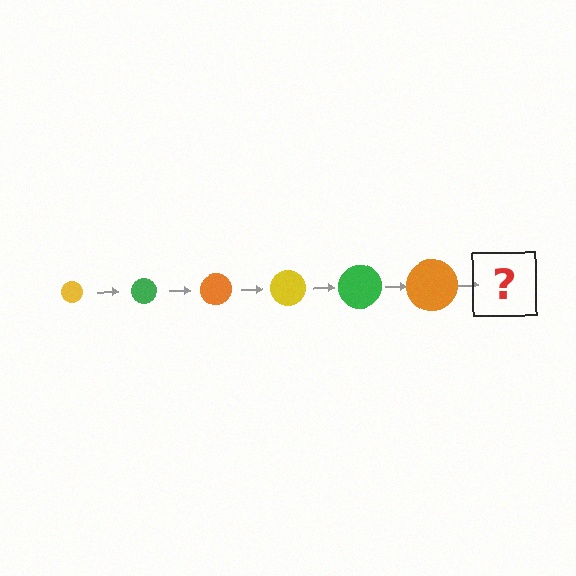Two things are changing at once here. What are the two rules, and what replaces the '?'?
The two rules are that the circle grows larger each step and the color cycles through yellow, green, and orange. The '?' should be a yellow circle, larger than the previous one.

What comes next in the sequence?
The next element should be a yellow circle, larger than the previous one.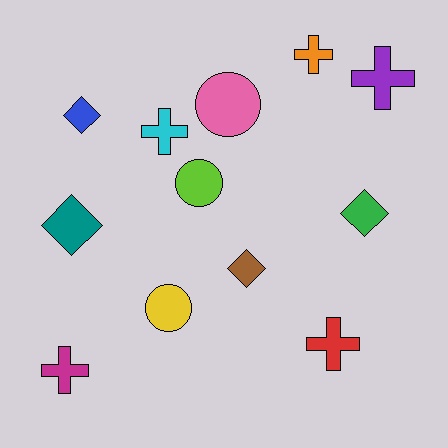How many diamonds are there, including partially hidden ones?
There are 4 diamonds.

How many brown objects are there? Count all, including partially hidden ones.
There is 1 brown object.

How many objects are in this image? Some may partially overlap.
There are 12 objects.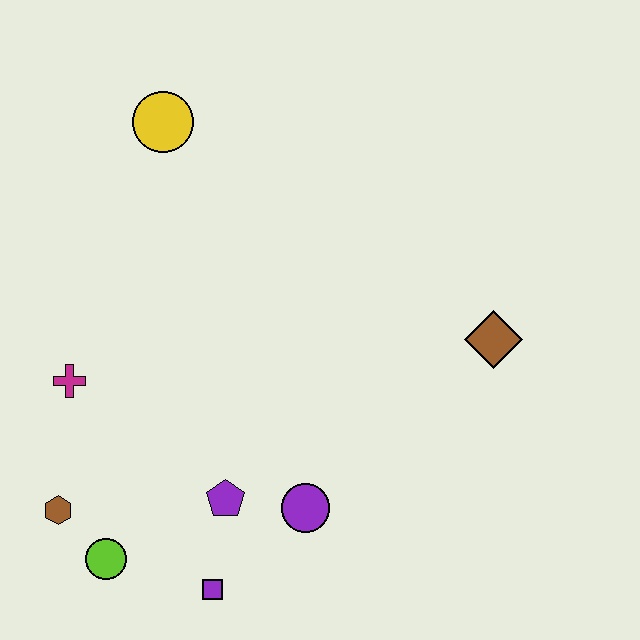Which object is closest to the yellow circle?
The magenta cross is closest to the yellow circle.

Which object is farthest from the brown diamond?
The brown hexagon is farthest from the brown diamond.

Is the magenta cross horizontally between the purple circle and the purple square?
No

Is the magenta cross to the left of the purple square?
Yes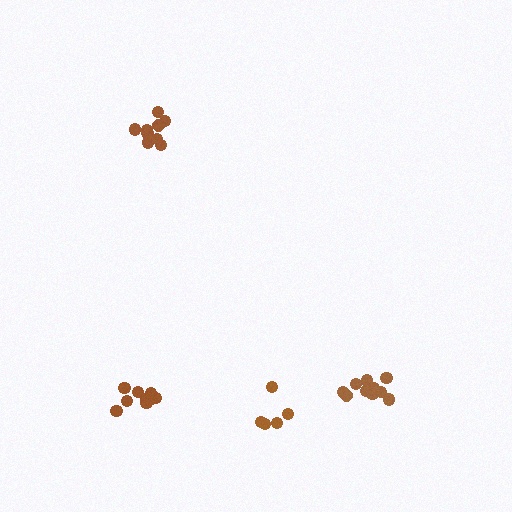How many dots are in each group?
Group 1: 10 dots, Group 2: 11 dots, Group 3: 9 dots, Group 4: 5 dots (35 total).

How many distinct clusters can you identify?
There are 4 distinct clusters.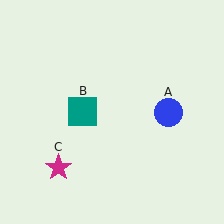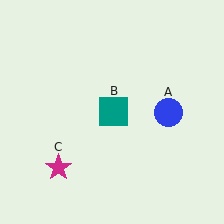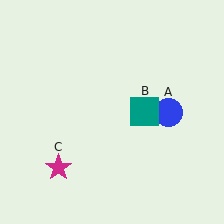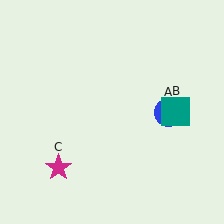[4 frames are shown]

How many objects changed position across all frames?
1 object changed position: teal square (object B).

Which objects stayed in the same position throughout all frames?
Blue circle (object A) and magenta star (object C) remained stationary.